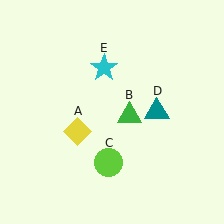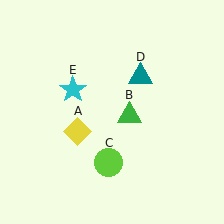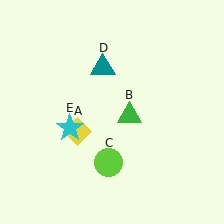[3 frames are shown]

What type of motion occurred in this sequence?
The teal triangle (object D), cyan star (object E) rotated counterclockwise around the center of the scene.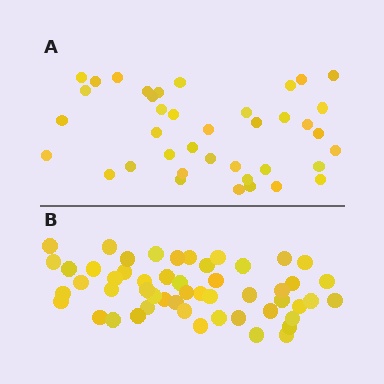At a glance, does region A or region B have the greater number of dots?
Region B (the bottom region) has more dots.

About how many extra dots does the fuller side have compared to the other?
Region B has approximately 15 more dots than region A.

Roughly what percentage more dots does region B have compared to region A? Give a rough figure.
About 35% more.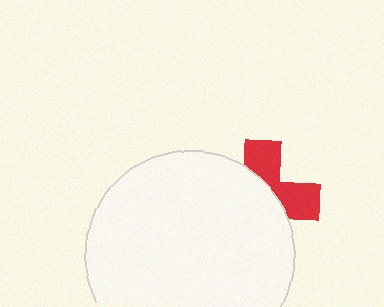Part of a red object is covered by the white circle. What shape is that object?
It is a cross.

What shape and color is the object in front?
The object in front is a white circle.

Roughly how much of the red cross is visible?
A small part of it is visible (roughly 38%).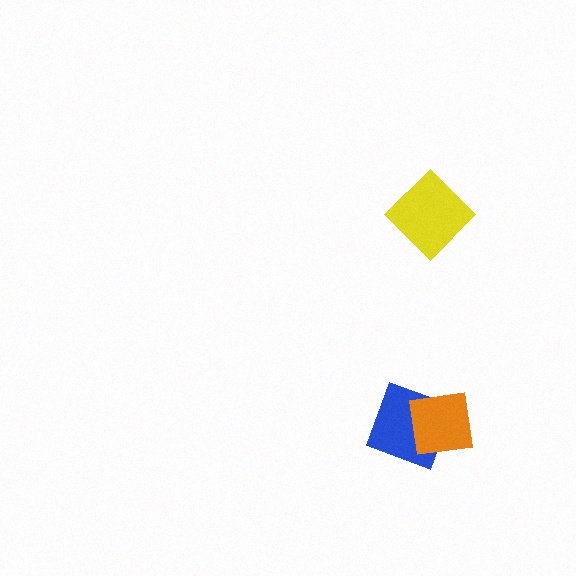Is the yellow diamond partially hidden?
No, no other shape covers it.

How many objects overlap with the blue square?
1 object overlaps with the blue square.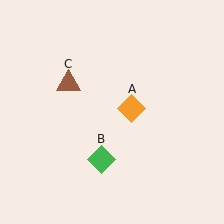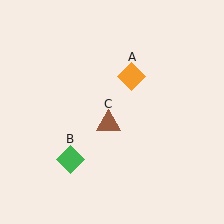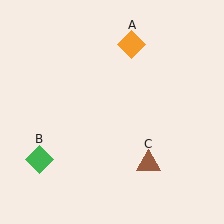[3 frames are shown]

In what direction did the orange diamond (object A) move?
The orange diamond (object A) moved up.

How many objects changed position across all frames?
3 objects changed position: orange diamond (object A), green diamond (object B), brown triangle (object C).